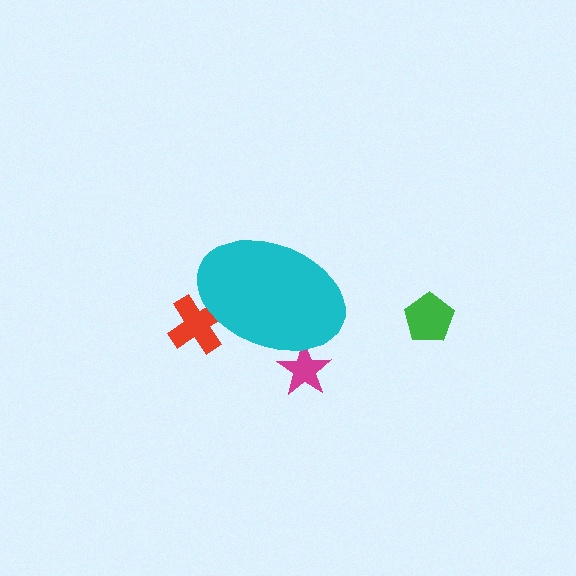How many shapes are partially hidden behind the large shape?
2 shapes are partially hidden.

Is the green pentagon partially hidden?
No, the green pentagon is fully visible.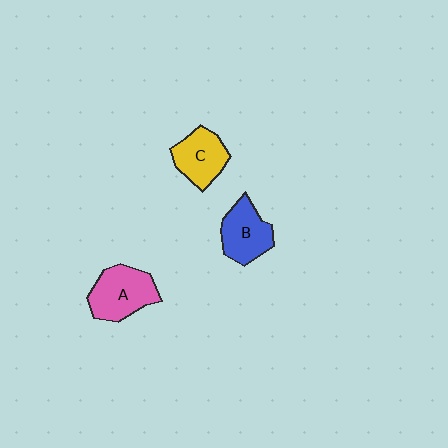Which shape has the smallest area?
Shape C (yellow).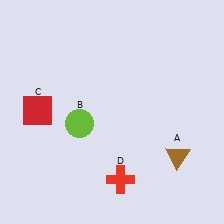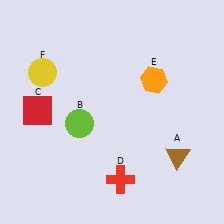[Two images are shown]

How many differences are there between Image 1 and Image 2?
There are 2 differences between the two images.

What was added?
An orange hexagon (E), a yellow circle (F) were added in Image 2.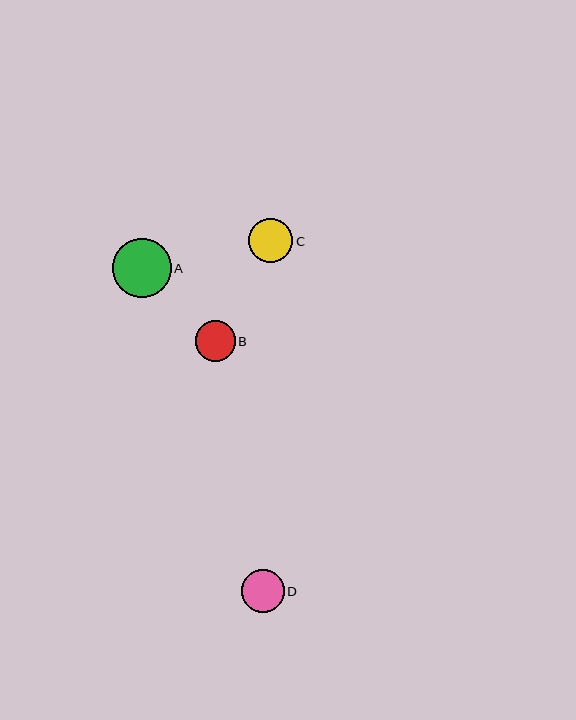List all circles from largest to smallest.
From largest to smallest: A, C, D, B.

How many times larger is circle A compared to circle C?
Circle A is approximately 1.3 times the size of circle C.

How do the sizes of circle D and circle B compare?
Circle D and circle B are approximately the same size.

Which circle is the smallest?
Circle B is the smallest with a size of approximately 40 pixels.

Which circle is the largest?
Circle A is the largest with a size of approximately 59 pixels.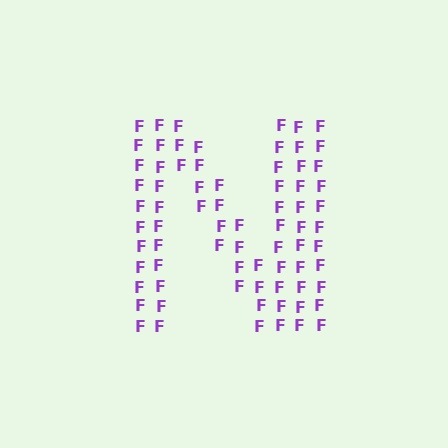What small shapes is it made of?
It is made of small letter F's.